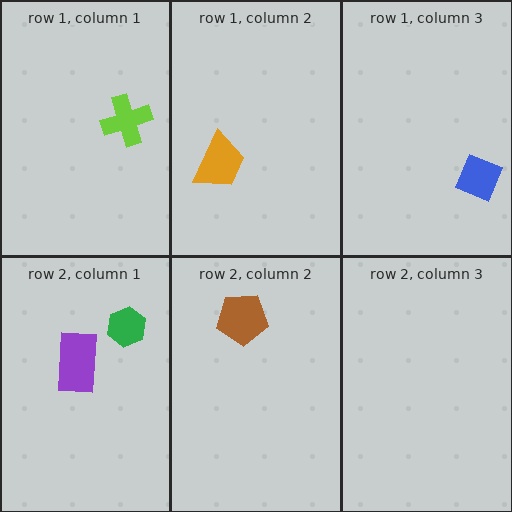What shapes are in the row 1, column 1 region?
The lime cross.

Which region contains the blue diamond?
The row 1, column 3 region.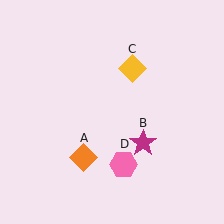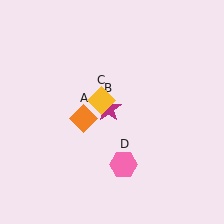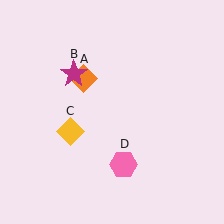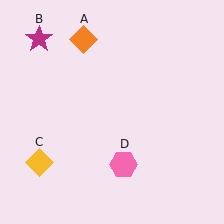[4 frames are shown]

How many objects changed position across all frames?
3 objects changed position: orange diamond (object A), magenta star (object B), yellow diamond (object C).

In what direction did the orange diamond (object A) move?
The orange diamond (object A) moved up.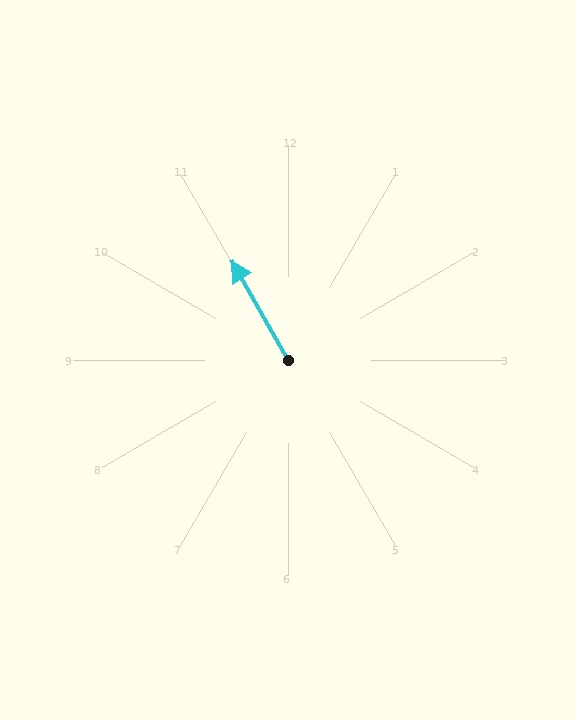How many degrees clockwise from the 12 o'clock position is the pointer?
Approximately 331 degrees.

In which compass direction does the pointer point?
Northwest.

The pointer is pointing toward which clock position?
Roughly 11 o'clock.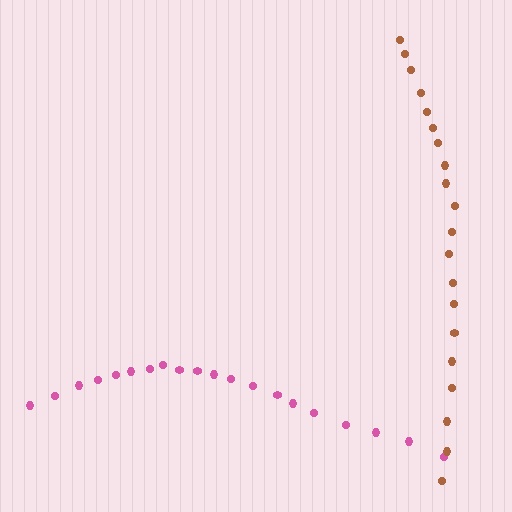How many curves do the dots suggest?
There are 2 distinct paths.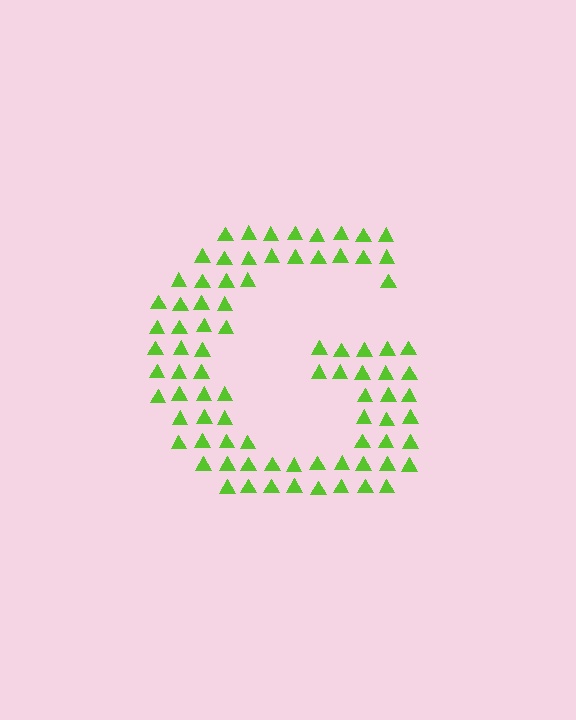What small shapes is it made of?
It is made of small triangles.